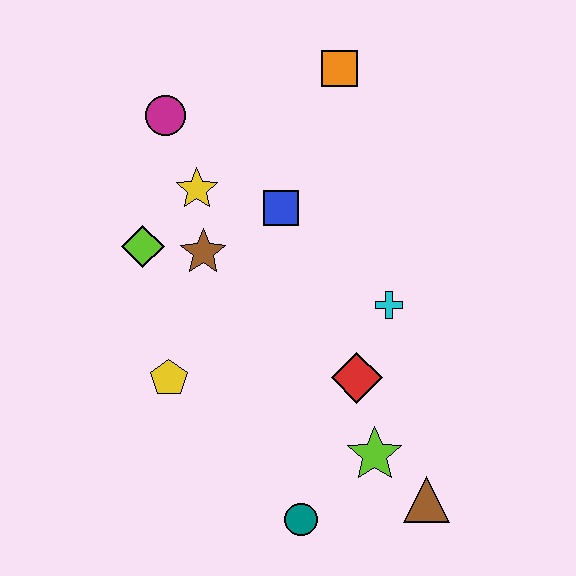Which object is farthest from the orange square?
The teal circle is farthest from the orange square.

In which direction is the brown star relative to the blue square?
The brown star is to the left of the blue square.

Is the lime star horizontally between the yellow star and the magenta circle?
No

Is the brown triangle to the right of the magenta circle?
Yes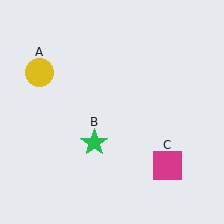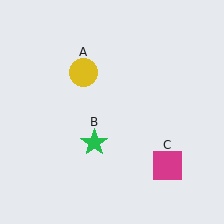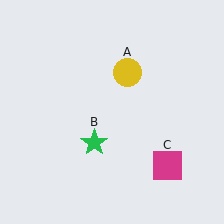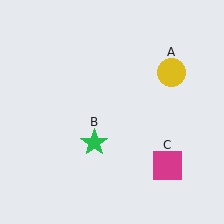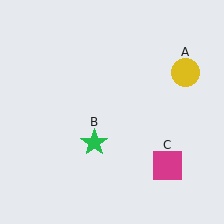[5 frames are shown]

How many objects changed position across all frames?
1 object changed position: yellow circle (object A).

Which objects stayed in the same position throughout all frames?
Green star (object B) and magenta square (object C) remained stationary.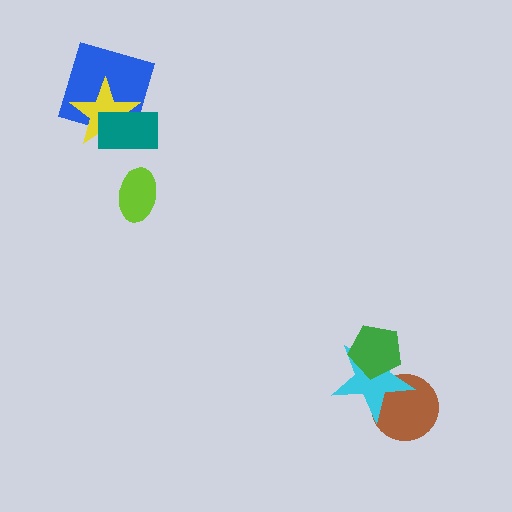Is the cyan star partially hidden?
Yes, it is partially covered by another shape.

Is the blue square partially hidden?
Yes, it is partially covered by another shape.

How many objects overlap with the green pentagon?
1 object overlaps with the green pentagon.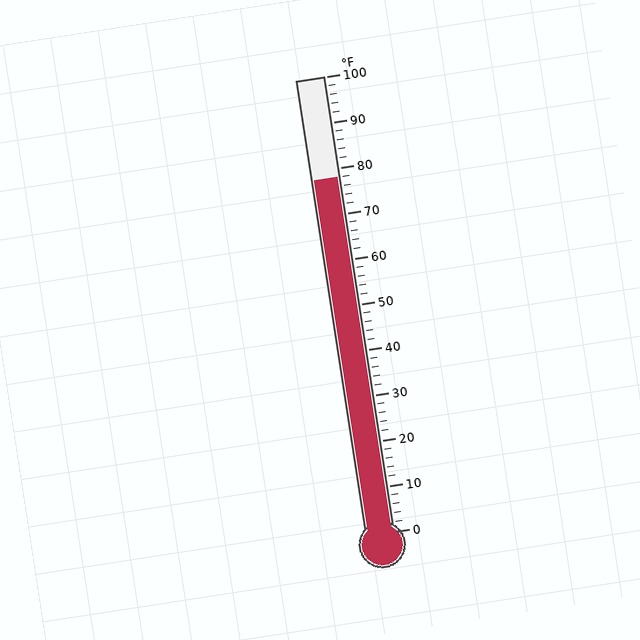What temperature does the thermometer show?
The thermometer shows approximately 78°F.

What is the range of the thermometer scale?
The thermometer scale ranges from 0°F to 100°F.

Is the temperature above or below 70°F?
The temperature is above 70°F.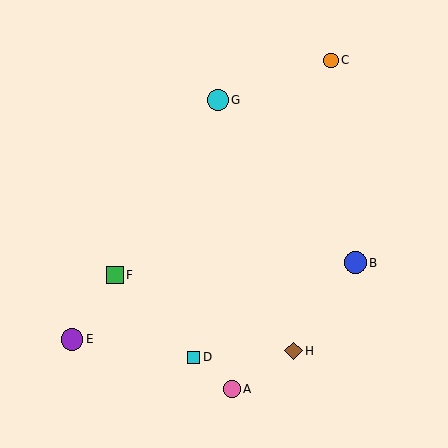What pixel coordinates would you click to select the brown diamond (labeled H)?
Click at (293, 351) to select the brown diamond H.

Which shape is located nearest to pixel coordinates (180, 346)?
The cyan square (labeled D) at (193, 357) is nearest to that location.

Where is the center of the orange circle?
The center of the orange circle is at (331, 60).